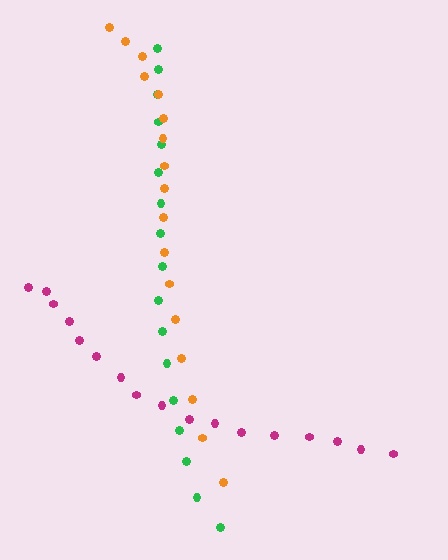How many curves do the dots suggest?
There are 3 distinct paths.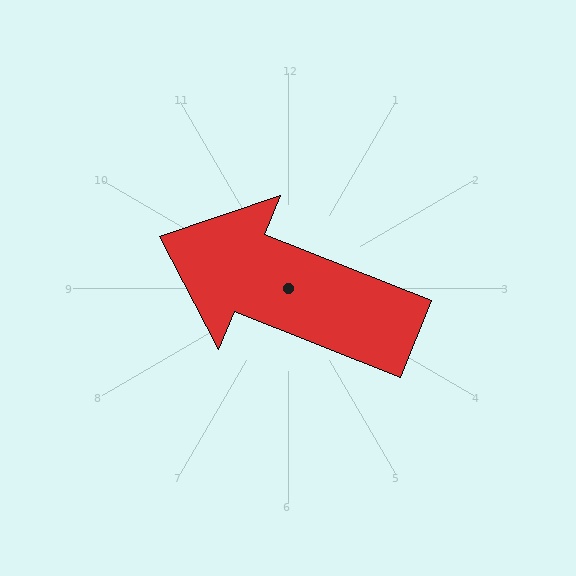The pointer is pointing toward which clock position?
Roughly 10 o'clock.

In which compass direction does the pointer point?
West.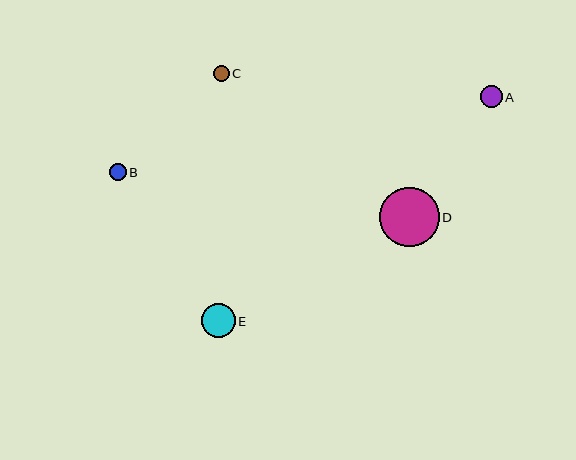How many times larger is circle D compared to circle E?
Circle D is approximately 1.7 times the size of circle E.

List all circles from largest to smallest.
From largest to smallest: D, E, A, B, C.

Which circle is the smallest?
Circle C is the smallest with a size of approximately 16 pixels.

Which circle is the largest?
Circle D is the largest with a size of approximately 59 pixels.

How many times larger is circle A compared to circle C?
Circle A is approximately 1.4 times the size of circle C.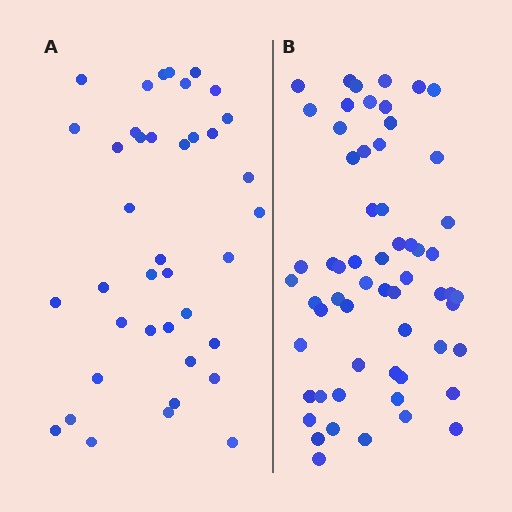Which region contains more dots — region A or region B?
Region B (the right region) has more dots.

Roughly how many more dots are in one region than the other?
Region B has approximately 20 more dots than region A.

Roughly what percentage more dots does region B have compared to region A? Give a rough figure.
About 55% more.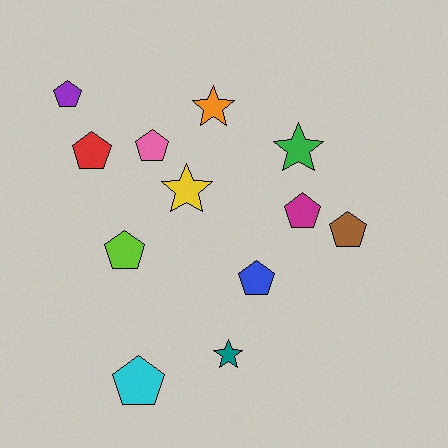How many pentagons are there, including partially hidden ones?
There are 8 pentagons.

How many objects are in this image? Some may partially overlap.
There are 12 objects.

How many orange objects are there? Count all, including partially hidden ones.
There is 1 orange object.